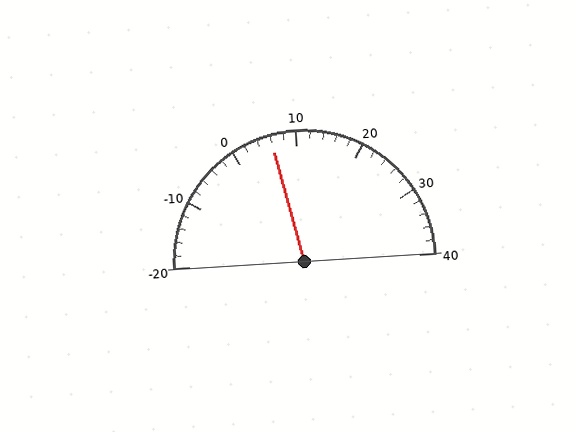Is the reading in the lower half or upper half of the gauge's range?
The reading is in the lower half of the range (-20 to 40).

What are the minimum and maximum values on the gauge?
The gauge ranges from -20 to 40.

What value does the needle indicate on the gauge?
The needle indicates approximately 6.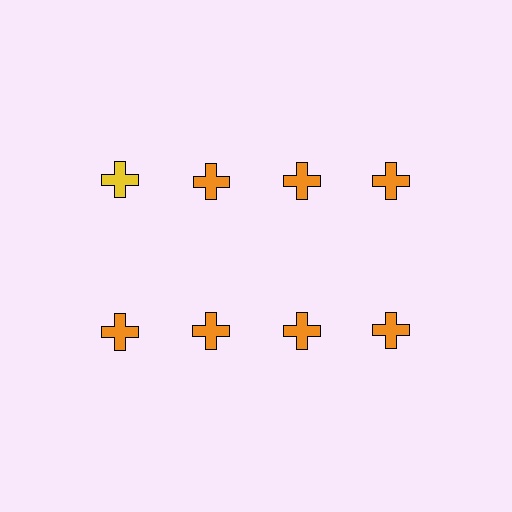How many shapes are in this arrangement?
There are 8 shapes arranged in a grid pattern.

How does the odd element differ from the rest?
It has a different color: yellow instead of orange.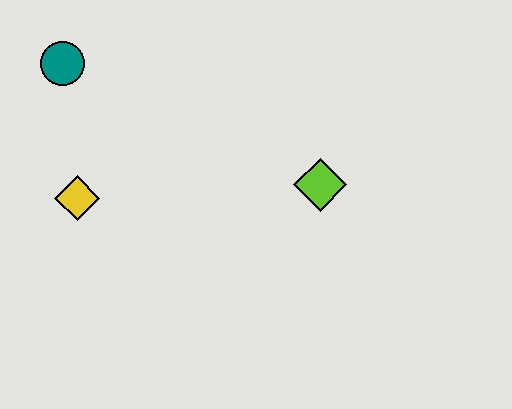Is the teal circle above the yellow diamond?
Yes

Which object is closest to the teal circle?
The yellow diamond is closest to the teal circle.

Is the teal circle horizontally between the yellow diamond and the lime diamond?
No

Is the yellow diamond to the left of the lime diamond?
Yes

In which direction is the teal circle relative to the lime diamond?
The teal circle is to the left of the lime diamond.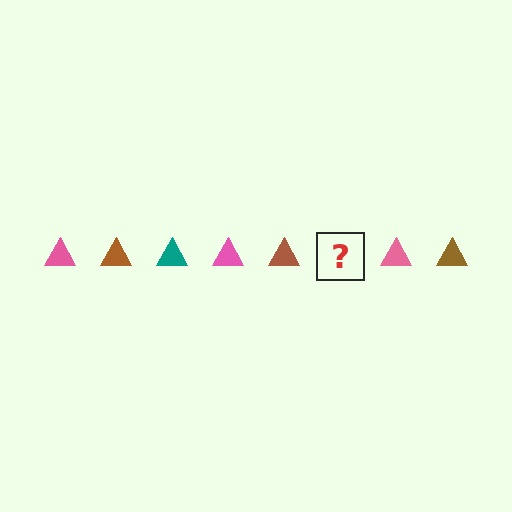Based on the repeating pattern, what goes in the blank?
The blank should be a teal triangle.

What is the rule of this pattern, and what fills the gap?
The rule is that the pattern cycles through pink, brown, teal triangles. The gap should be filled with a teal triangle.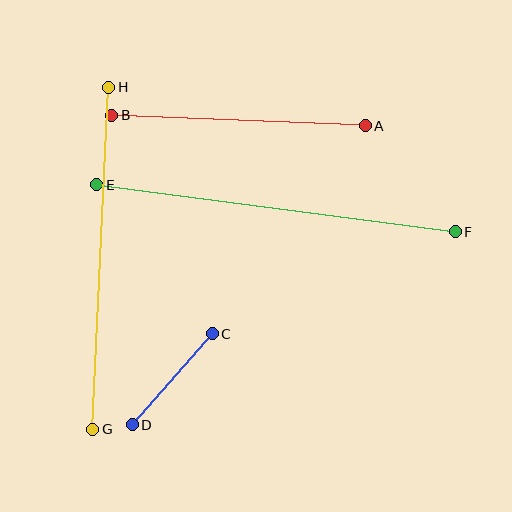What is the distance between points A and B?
The distance is approximately 254 pixels.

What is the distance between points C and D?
The distance is approximately 121 pixels.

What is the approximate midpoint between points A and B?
The midpoint is at approximately (239, 121) pixels.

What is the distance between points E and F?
The distance is approximately 362 pixels.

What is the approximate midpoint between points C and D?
The midpoint is at approximately (172, 379) pixels.